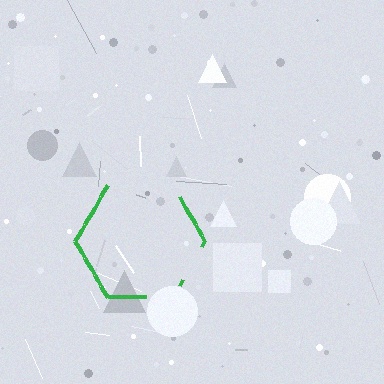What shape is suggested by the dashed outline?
The dashed outline suggests a hexagon.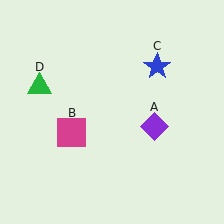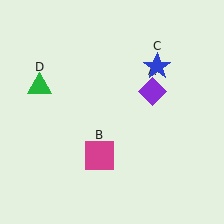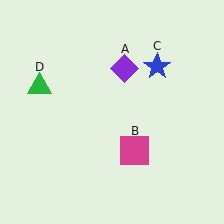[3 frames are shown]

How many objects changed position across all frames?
2 objects changed position: purple diamond (object A), magenta square (object B).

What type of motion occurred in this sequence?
The purple diamond (object A), magenta square (object B) rotated counterclockwise around the center of the scene.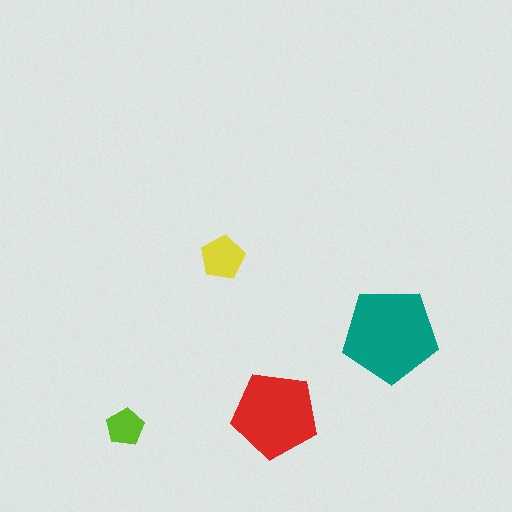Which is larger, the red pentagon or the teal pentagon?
The teal one.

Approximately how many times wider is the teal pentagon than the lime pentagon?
About 2.5 times wider.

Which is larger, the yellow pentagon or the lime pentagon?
The yellow one.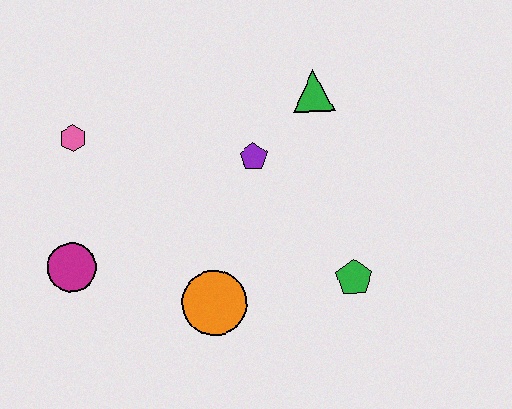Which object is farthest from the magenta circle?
The green triangle is farthest from the magenta circle.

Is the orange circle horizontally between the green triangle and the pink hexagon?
Yes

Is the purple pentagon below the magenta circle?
No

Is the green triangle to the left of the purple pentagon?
No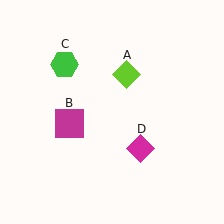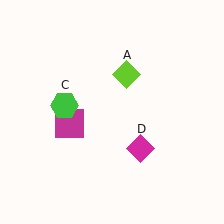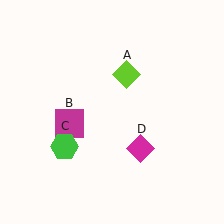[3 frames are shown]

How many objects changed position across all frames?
1 object changed position: green hexagon (object C).